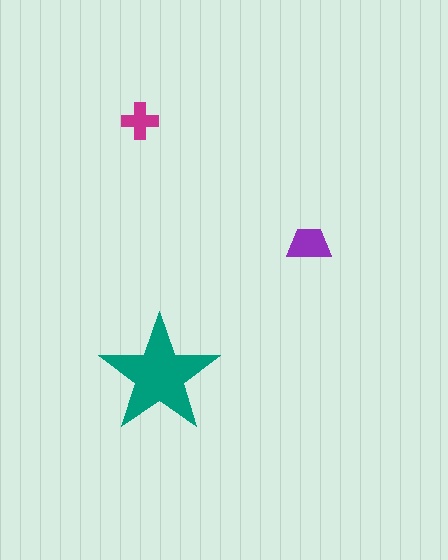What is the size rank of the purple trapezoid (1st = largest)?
2nd.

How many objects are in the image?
There are 3 objects in the image.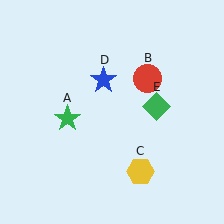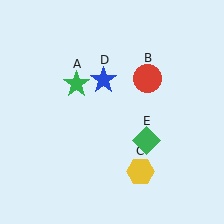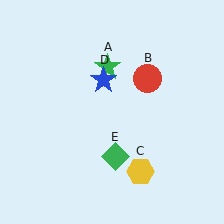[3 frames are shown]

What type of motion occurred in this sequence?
The green star (object A), green diamond (object E) rotated clockwise around the center of the scene.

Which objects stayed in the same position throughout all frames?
Red circle (object B) and yellow hexagon (object C) and blue star (object D) remained stationary.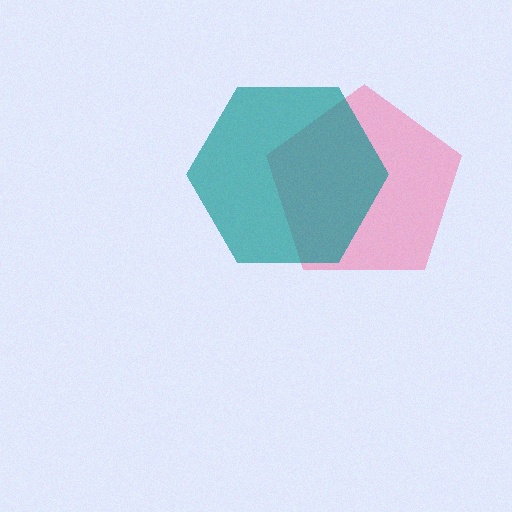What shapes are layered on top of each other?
The layered shapes are: a pink pentagon, a teal hexagon.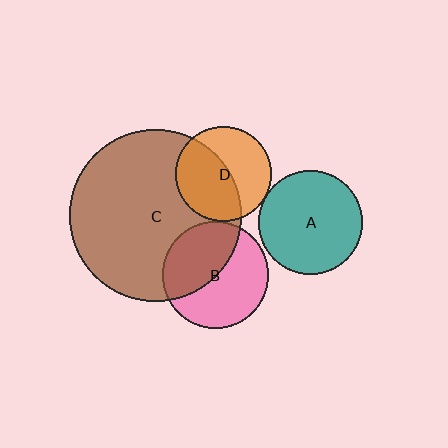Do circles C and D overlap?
Yes.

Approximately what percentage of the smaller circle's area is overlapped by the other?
Approximately 50%.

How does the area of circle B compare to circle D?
Approximately 1.2 times.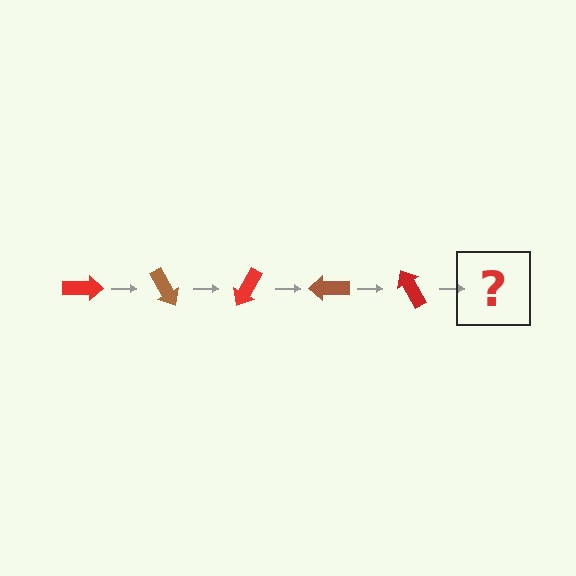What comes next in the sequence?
The next element should be a brown arrow, rotated 300 degrees from the start.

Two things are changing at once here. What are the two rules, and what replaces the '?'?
The two rules are that it rotates 60 degrees each step and the color cycles through red and brown. The '?' should be a brown arrow, rotated 300 degrees from the start.